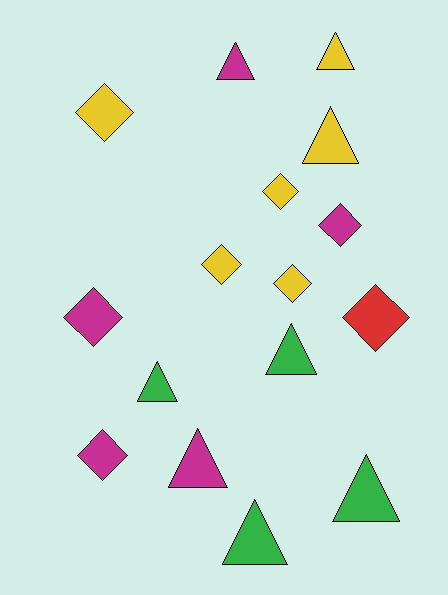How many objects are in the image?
There are 16 objects.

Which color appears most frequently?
Yellow, with 6 objects.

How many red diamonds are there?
There is 1 red diamond.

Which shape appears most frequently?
Triangle, with 8 objects.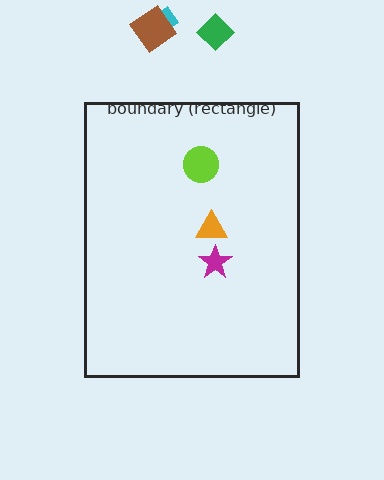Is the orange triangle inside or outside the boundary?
Inside.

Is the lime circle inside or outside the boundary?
Inside.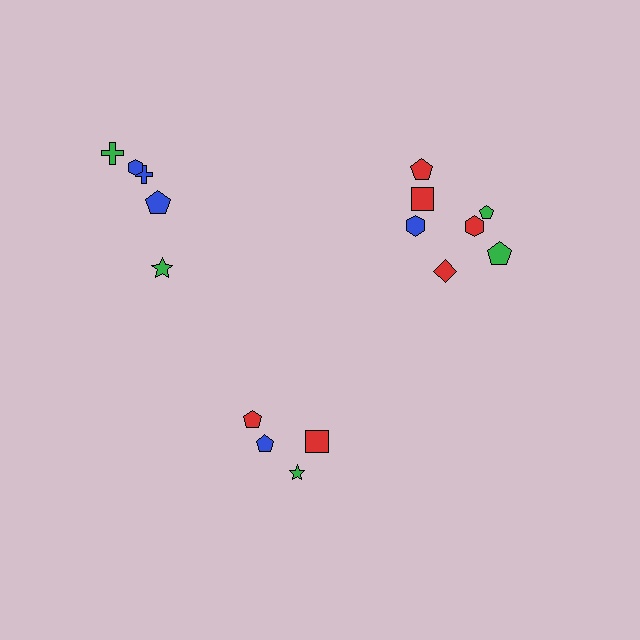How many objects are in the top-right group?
There are 7 objects.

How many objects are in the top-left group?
There are 5 objects.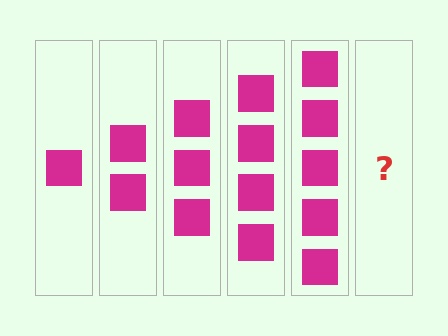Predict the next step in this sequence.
The next step is 6 squares.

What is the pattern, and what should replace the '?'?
The pattern is that each step adds one more square. The '?' should be 6 squares.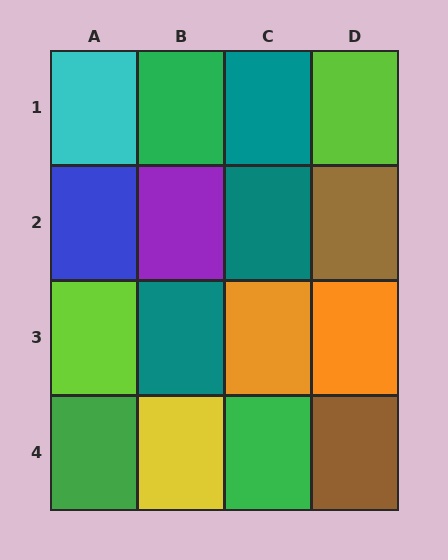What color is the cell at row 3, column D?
Orange.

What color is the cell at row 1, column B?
Green.